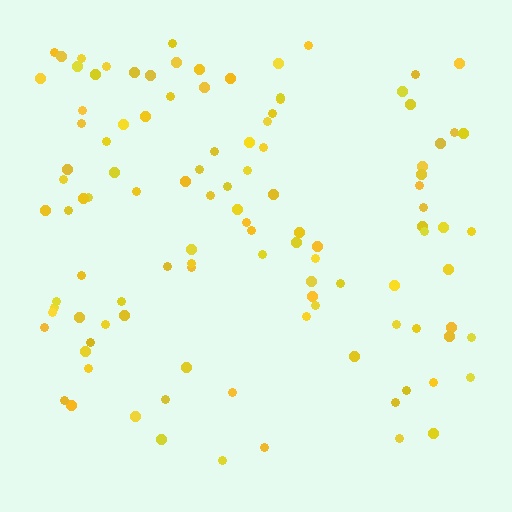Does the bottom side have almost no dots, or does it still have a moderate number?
Still a moderate number, just noticeably fewer than the top.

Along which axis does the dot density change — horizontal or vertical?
Vertical.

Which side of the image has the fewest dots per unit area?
The bottom.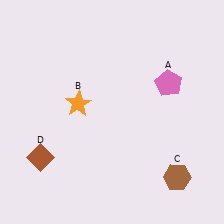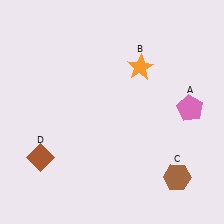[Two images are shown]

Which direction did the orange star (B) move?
The orange star (B) moved right.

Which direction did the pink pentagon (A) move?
The pink pentagon (A) moved down.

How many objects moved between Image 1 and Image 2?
2 objects moved between the two images.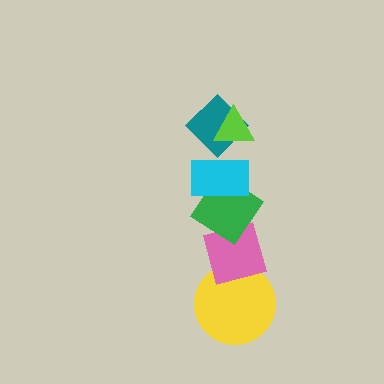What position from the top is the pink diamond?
The pink diamond is 5th from the top.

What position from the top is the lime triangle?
The lime triangle is 1st from the top.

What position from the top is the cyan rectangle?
The cyan rectangle is 3rd from the top.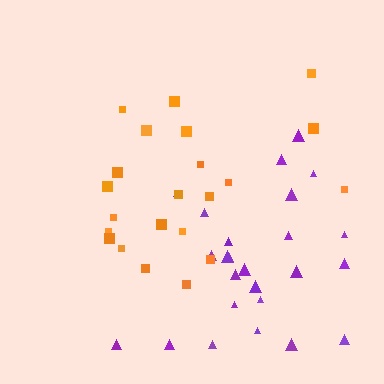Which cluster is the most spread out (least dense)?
Orange.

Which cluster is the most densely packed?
Purple.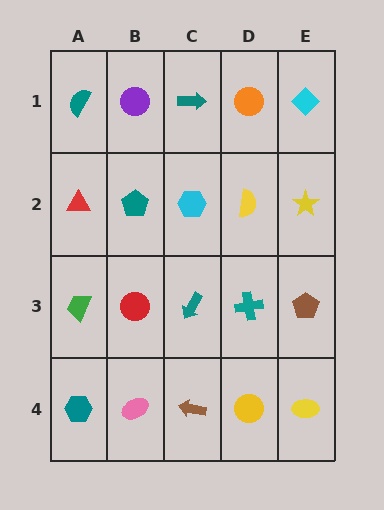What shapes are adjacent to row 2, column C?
A teal arrow (row 1, column C), a teal arrow (row 3, column C), a teal pentagon (row 2, column B), a yellow semicircle (row 2, column D).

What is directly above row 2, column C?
A teal arrow.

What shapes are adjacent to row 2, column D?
An orange circle (row 1, column D), a teal cross (row 3, column D), a cyan hexagon (row 2, column C), a yellow star (row 2, column E).